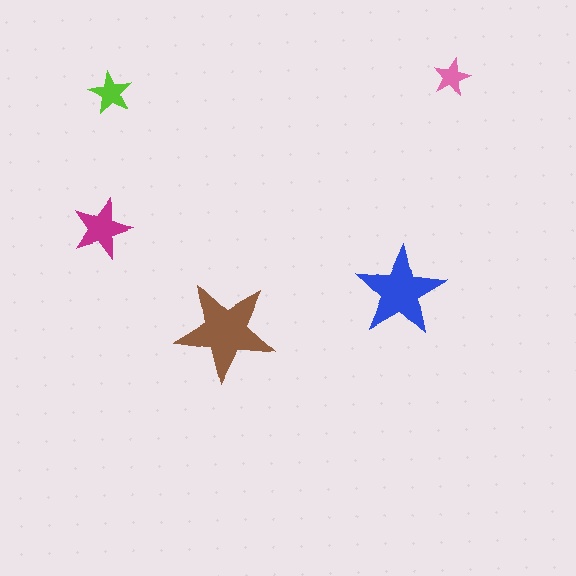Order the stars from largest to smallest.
the brown one, the blue one, the magenta one, the lime one, the pink one.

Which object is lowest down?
The brown star is bottommost.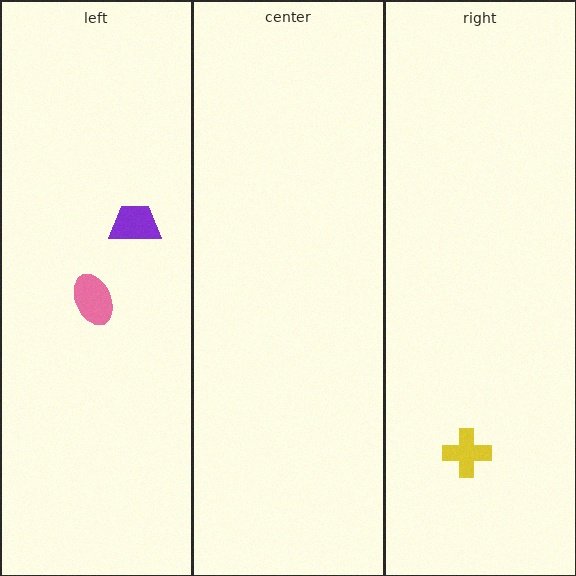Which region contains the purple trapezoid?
The left region.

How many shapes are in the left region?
2.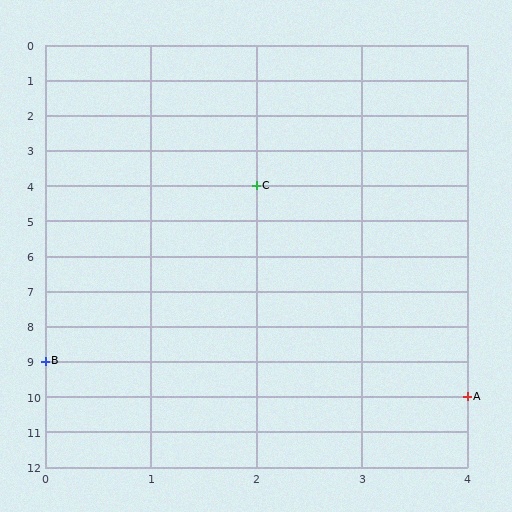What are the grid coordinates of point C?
Point C is at grid coordinates (2, 4).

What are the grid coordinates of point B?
Point B is at grid coordinates (0, 9).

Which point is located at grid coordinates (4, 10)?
Point A is at (4, 10).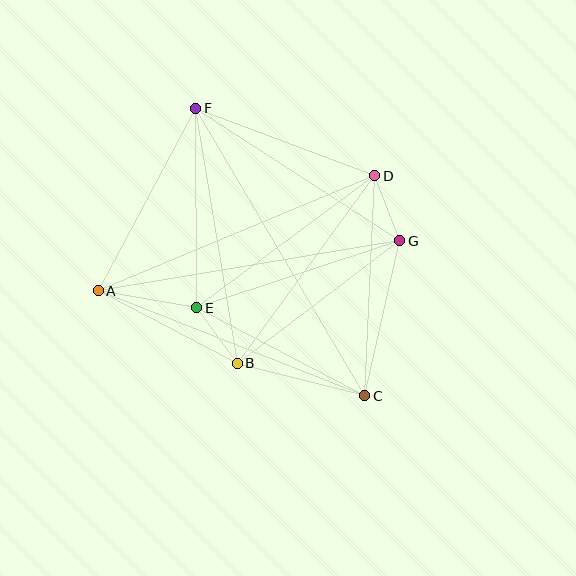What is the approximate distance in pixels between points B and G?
The distance between B and G is approximately 203 pixels.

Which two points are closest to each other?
Points B and E are closest to each other.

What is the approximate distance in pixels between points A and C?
The distance between A and C is approximately 286 pixels.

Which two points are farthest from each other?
Points C and F are farthest from each other.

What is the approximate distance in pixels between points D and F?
The distance between D and F is approximately 192 pixels.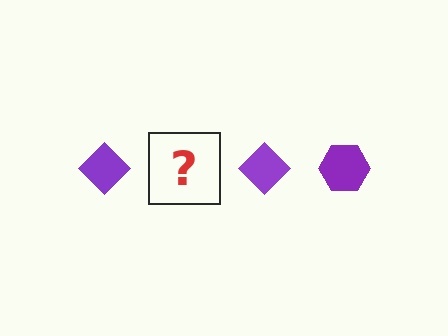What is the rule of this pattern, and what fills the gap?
The rule is that the pattern cycles through diamond, hexagon shapes in purple. The gap should be filled with a purple hexagon.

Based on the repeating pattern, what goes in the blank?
The blank should be a purple hexagon.